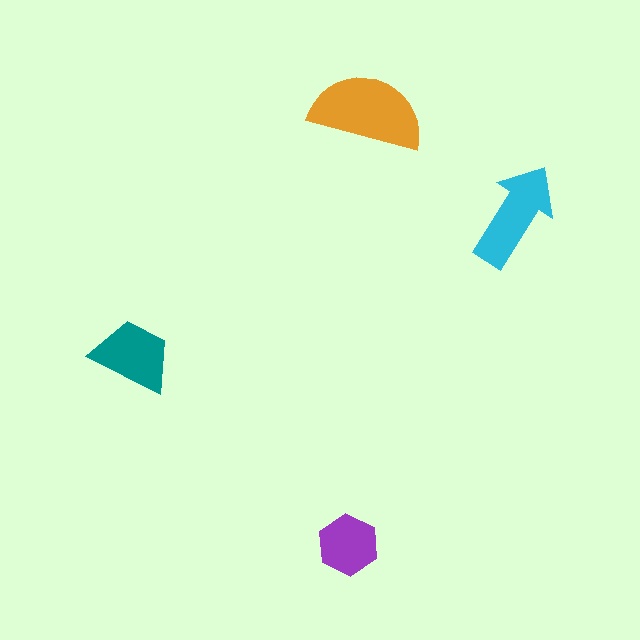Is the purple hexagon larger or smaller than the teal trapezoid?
Smaller.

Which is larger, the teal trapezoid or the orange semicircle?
The orange semicircle.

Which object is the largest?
The orange semicircle.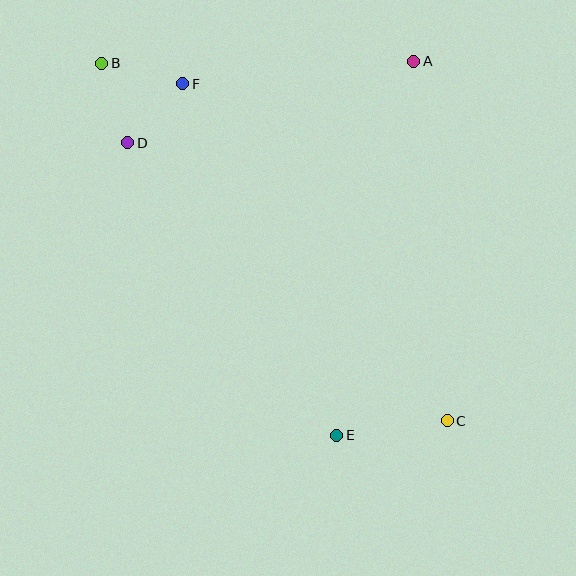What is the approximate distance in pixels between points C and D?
The distance between C and D is approximately 424 pixels.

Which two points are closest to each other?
Points D and F are closest to each other.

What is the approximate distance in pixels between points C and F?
The distance between C and F is approximately 429 pixels.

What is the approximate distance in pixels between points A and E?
The distance between A and E is approximately 382 pixels.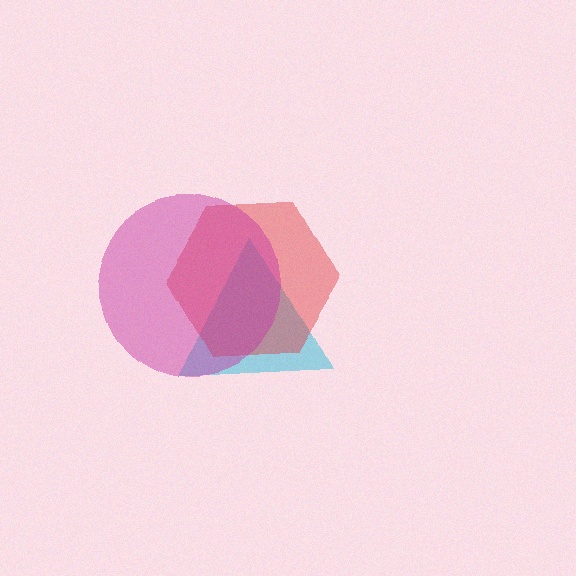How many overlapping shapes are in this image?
There are 3 overlapping shapes in the image.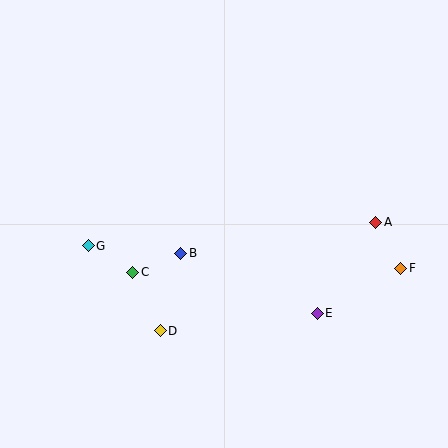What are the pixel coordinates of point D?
Point D is at (160, 331).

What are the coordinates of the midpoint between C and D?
The midpoint between C and D is at (146, 302).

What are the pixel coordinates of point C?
Point C is at (133, 272).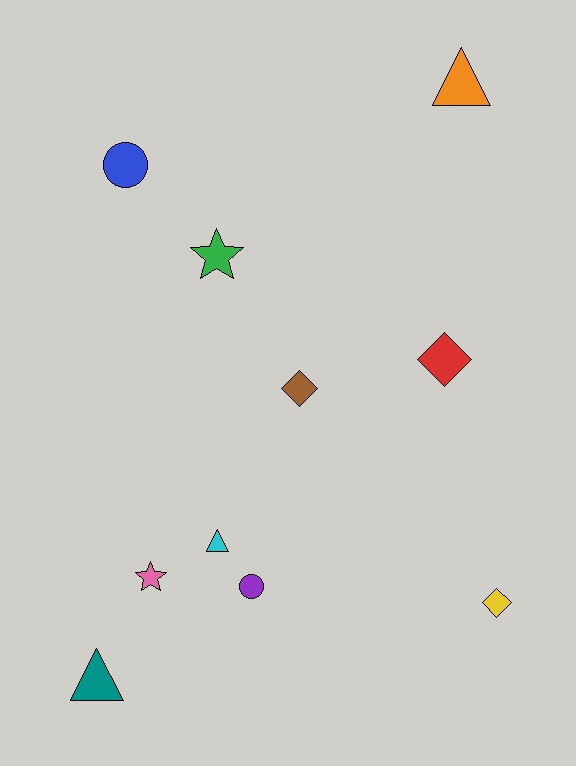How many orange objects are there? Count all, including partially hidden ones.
There is 1 orange object.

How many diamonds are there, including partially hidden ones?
There are 3 diamonds.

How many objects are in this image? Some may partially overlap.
There are 10 objects.